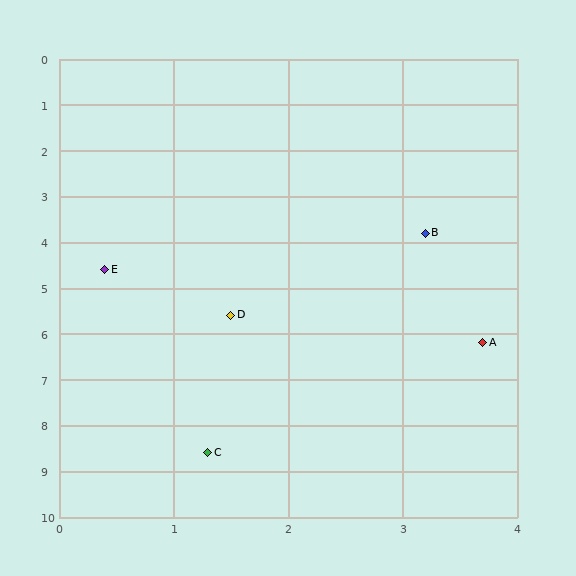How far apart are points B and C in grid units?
Points B and C are about 5.2 grid units apart.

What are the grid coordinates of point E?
Point E is at approximately (0.4, 4.6).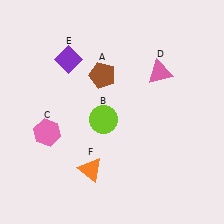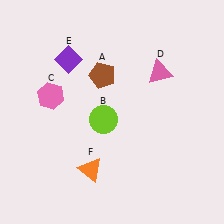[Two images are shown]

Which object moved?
The pink hexagon (C) moved up.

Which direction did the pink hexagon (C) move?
The pink hexagon (C) moved up.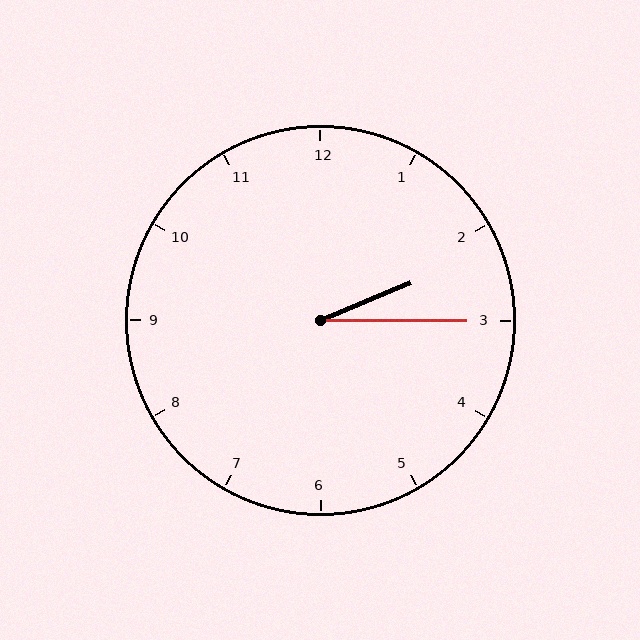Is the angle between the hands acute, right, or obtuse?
It is acute.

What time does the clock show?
2:15.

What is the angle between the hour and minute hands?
Approximately 22 degrees.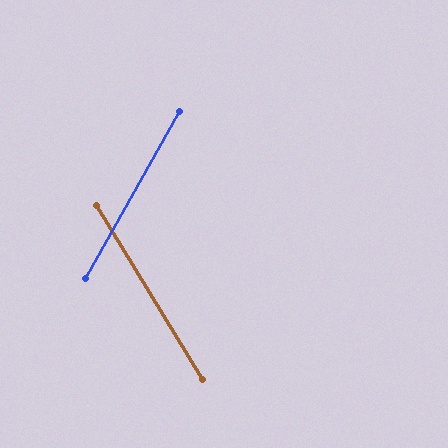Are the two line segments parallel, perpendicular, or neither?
Neither parallel nor perpendicular — they differ by about 61°.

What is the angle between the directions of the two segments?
Approximately 61 degrees.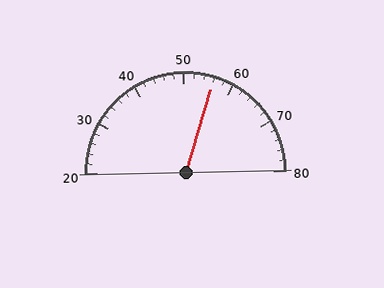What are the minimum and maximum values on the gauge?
The gauge ranges from 20 to 80.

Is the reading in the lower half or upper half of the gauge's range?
The reading is in the upper half of the range (20 to 80).